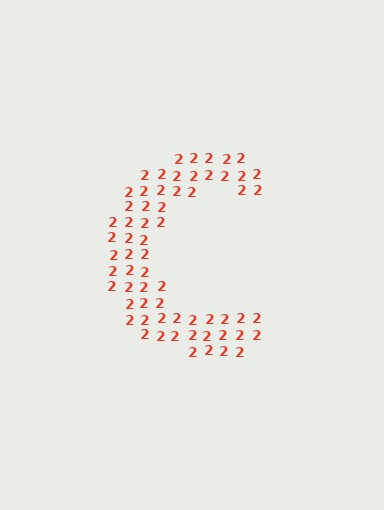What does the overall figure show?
The overall figure shows the letter C.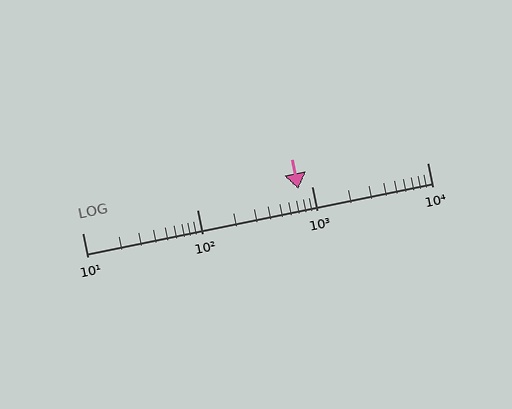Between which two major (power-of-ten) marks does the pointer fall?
The pointer is between 100 and 1000.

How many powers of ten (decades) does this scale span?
The scale spans 3 decades, from 10 to 10000.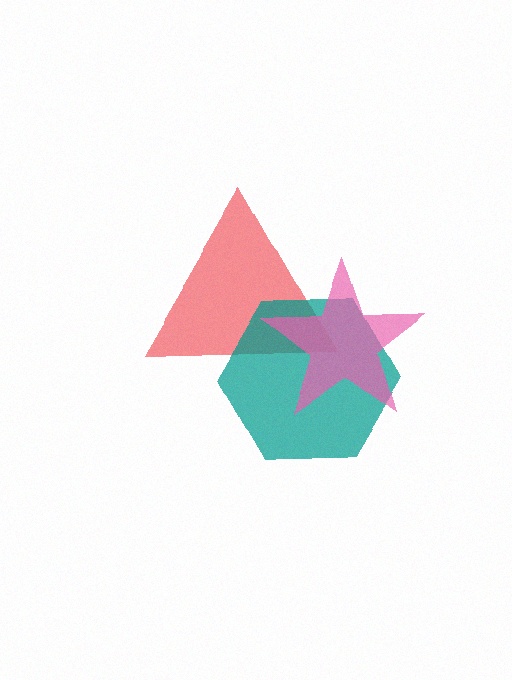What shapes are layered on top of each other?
The layered shapes are: a red triangle, a teal hexagon, a pink star.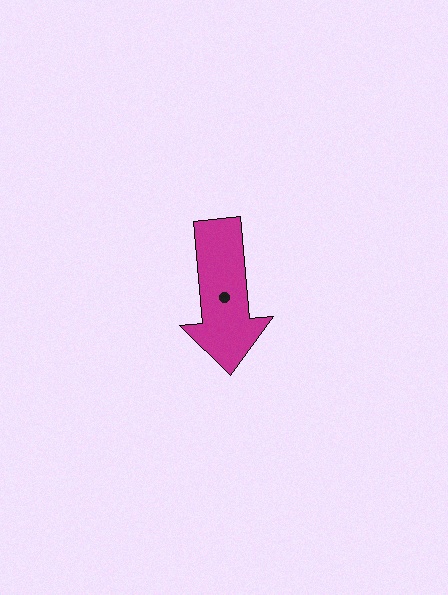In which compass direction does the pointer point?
South.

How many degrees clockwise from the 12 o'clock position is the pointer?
Approximately 175 degrees.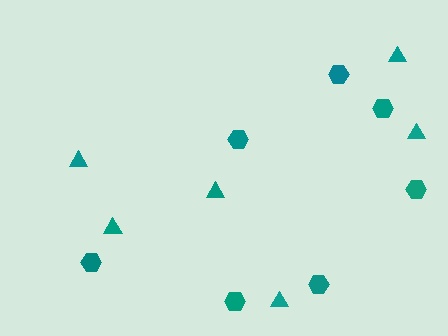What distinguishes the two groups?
There are 2 groups: one group of triangles (6) and one group of hexagons (7).